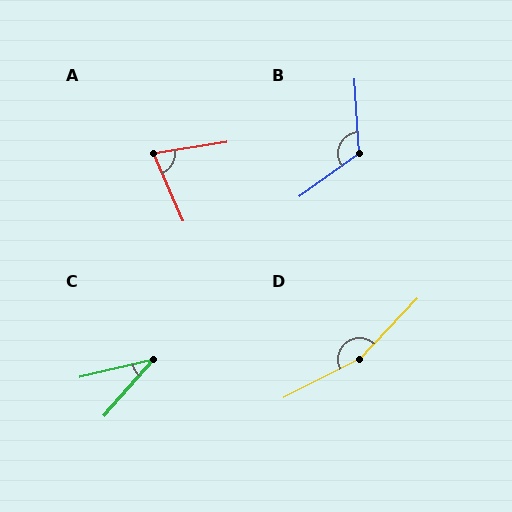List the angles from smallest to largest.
C (35°), A (75°), B (122°), D (160°).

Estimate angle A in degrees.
Approximately 75 degrees.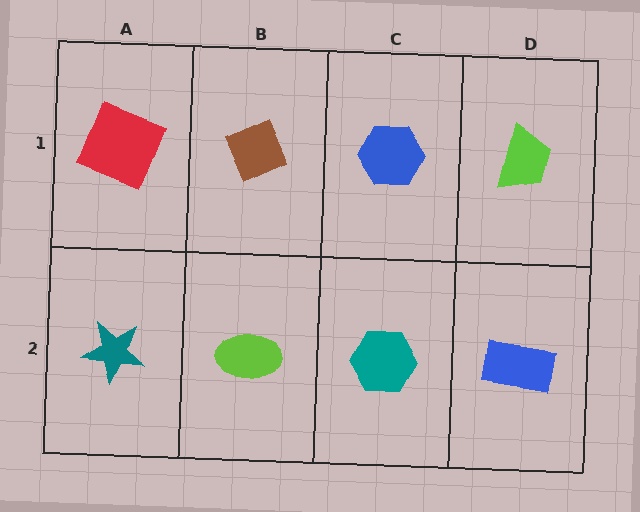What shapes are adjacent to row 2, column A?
A red square (row 1, column A), a lime ellipse (row 2, column B).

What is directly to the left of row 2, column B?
A teal star.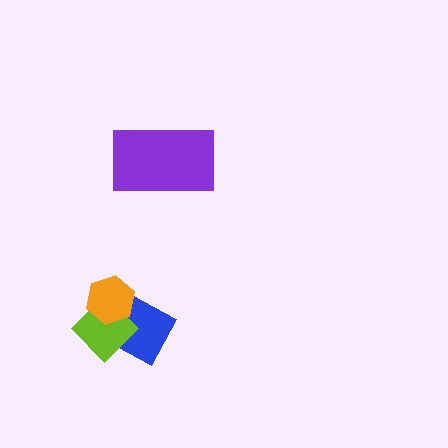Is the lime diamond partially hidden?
Yes, it is partially covered by another shape.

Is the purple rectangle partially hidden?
No, no other shape covers it.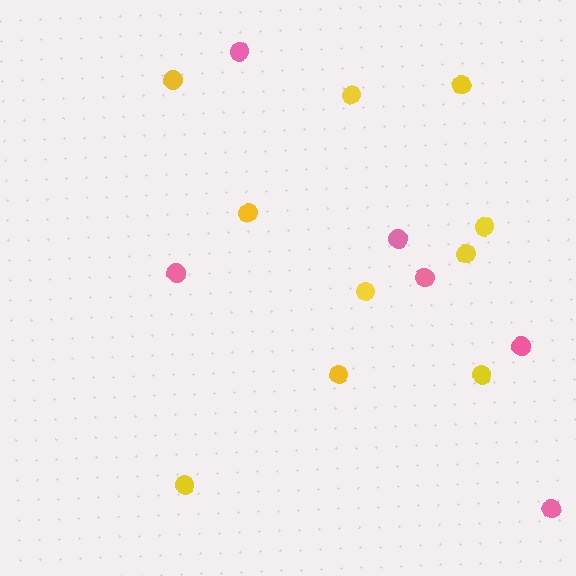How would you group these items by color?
There are 2 groups: one group of yellow circles (10) and one group of pink circles (6).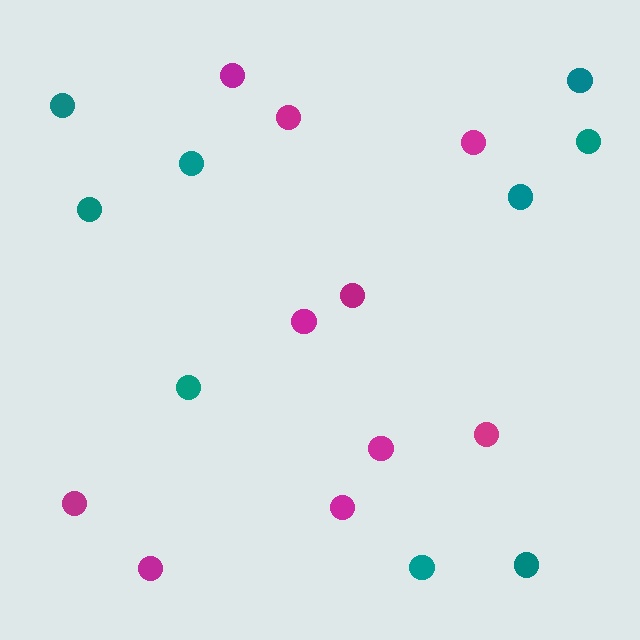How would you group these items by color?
There are 2 groups: one group of teal circles (9) and one group of magenta circles (10).